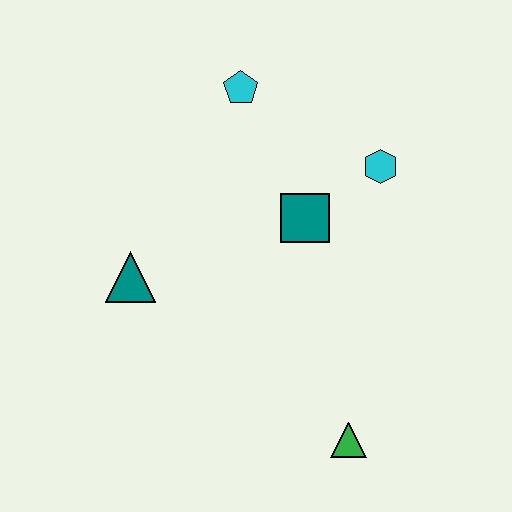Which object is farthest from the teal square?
The green triangle is farthest from the teal square.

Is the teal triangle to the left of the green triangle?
Yes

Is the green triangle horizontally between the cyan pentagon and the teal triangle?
No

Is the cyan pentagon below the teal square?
No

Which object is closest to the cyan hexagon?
The teal square is closest to the cyan hexagon.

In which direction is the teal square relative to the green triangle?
The teal square is above the green triangle.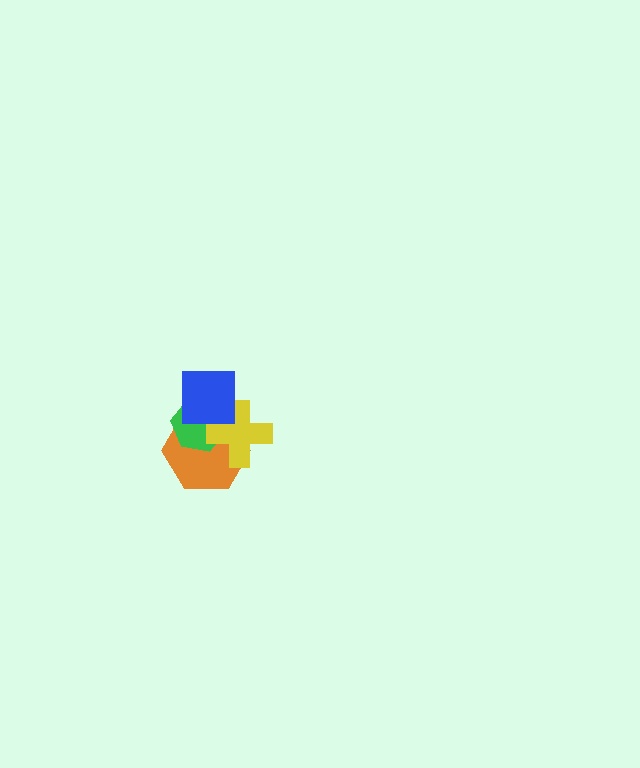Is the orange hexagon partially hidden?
Yes, it is partially covered by another shape.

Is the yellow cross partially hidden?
Yes, it is partially covered by another shape.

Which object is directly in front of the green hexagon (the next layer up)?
The yellow cross is directly in front of the green hexagon.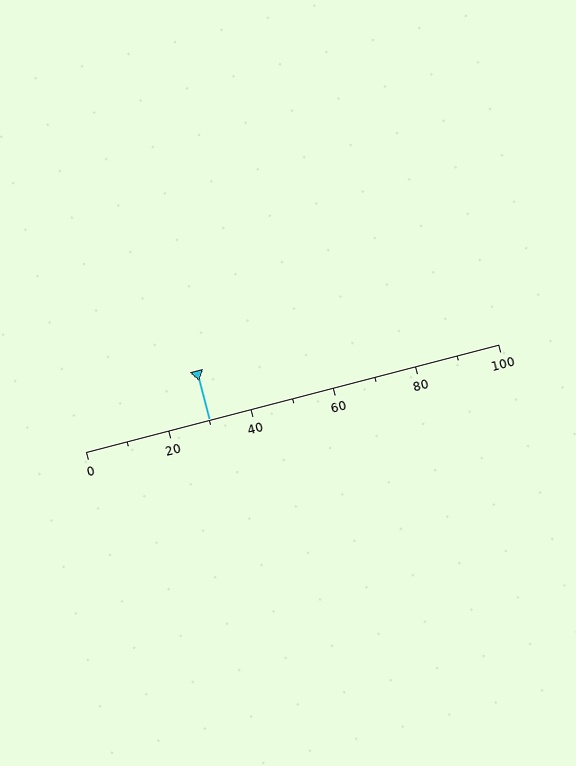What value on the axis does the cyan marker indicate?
The marker indicates approximately 30.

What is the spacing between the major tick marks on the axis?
The major ticks are spaced 20 apart.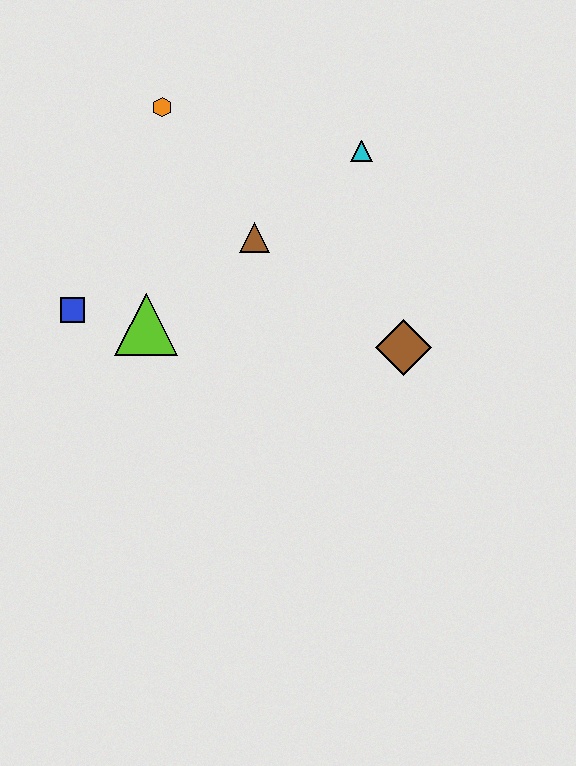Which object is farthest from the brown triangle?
The blue square is farthest from the brown triangle.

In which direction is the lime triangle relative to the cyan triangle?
The lime triangle is to the left of the cyan triangle.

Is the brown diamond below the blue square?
Yes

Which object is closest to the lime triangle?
The blue square is closest to the lime triangle.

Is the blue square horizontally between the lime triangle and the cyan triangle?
No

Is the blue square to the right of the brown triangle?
No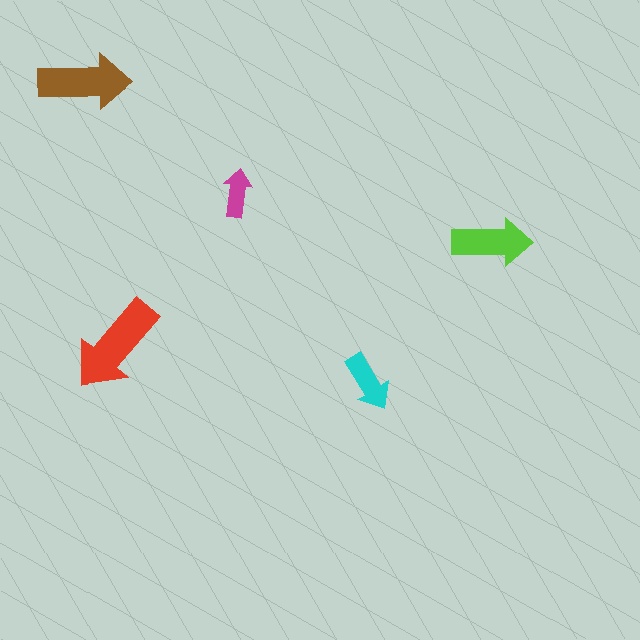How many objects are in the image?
There are 5 objects in the image.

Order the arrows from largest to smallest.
the red one, the brown one, the lime one, the cyan one, the magenta one.